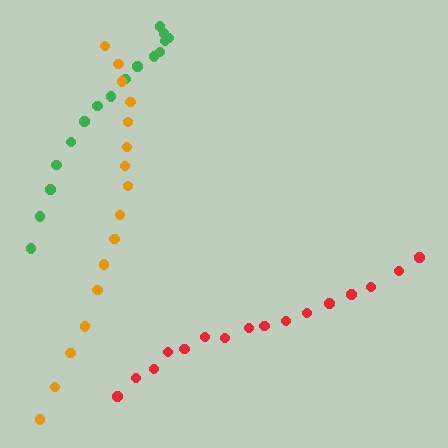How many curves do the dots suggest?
There are 3 distinct paths.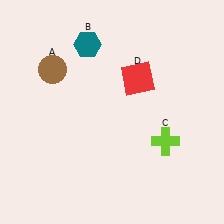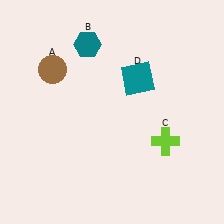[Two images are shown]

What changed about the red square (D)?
In Image 1, D is red. In Image 2, it changed to teal.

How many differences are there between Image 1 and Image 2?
There is 1 difference between the two images.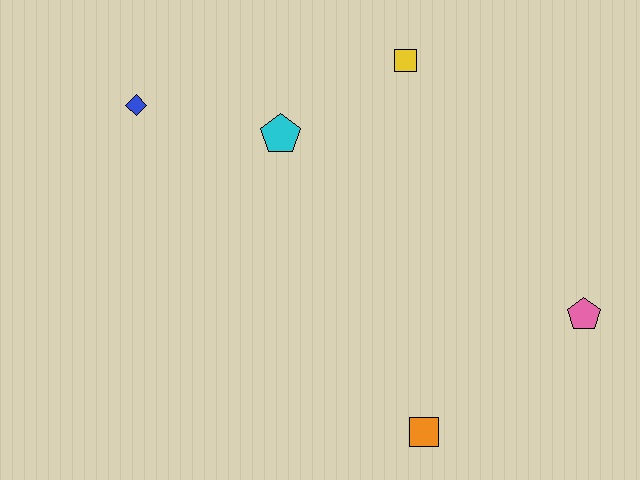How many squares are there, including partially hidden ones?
There are 2 squares.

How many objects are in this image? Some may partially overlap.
There are 5 objects.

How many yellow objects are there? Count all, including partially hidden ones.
There is 1 yellow object.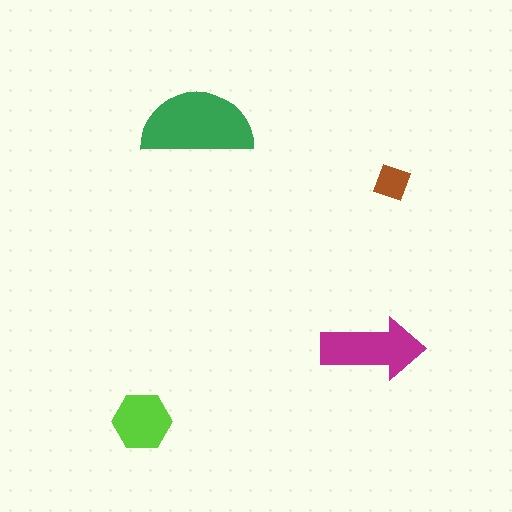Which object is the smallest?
The brown diamond.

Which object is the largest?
The green semicircle.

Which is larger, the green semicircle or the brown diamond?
The green semicircle.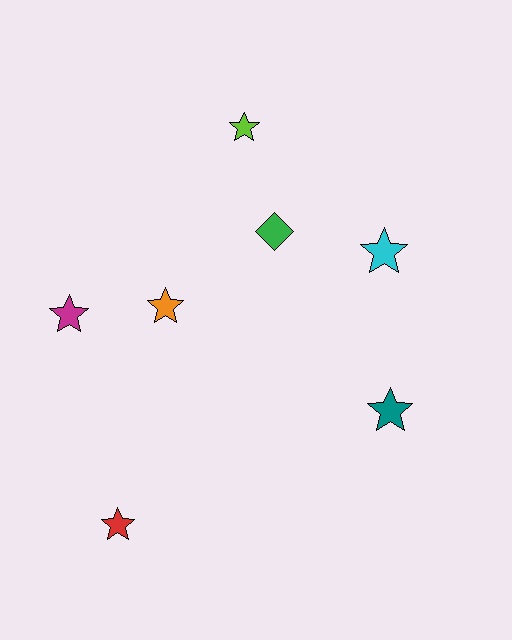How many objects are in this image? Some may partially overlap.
There are 7 objects.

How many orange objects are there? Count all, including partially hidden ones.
There is 1 orange object.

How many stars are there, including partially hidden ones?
There are 6 stars.